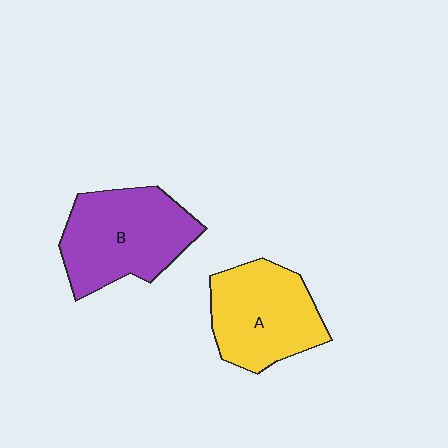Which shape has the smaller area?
Shape A (yellow).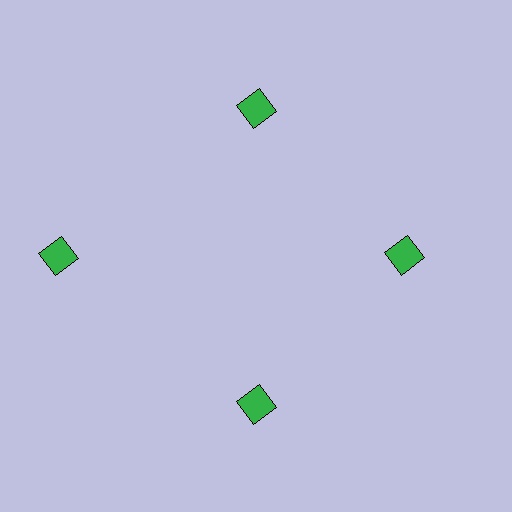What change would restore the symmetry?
The symmetry would be restored by moving it inward, back onto the ring so that all 4 squares sit at equal angles and equal distance from the center.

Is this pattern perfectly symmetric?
No. The 4 green squares are arranged in a ring, but one element near the 9 o'clock position is pushed outward from the center, breaking the 4-fold rotational symmetry.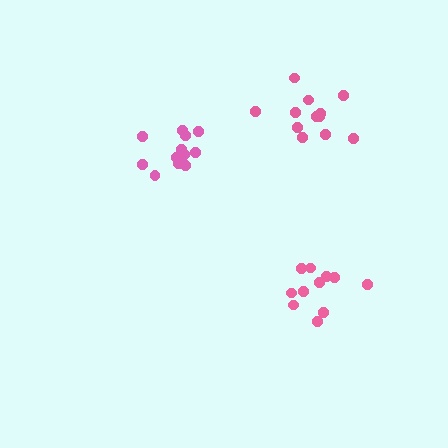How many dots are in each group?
Group 1: 11 dots, Group 2: 12 dots, Group 3: 12 dots (35 total).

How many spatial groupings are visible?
There are 3 spatial groupings.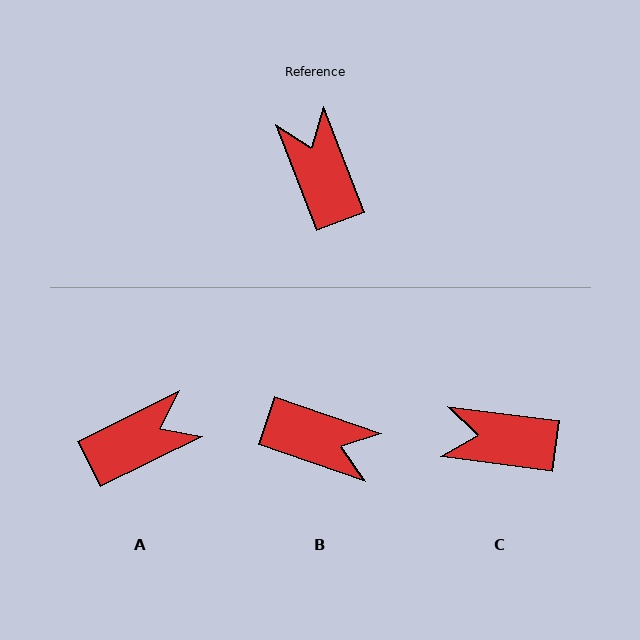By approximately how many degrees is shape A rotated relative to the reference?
Approximately 84 degrees clockwise.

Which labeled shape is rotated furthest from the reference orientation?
B, about 130 degrees away.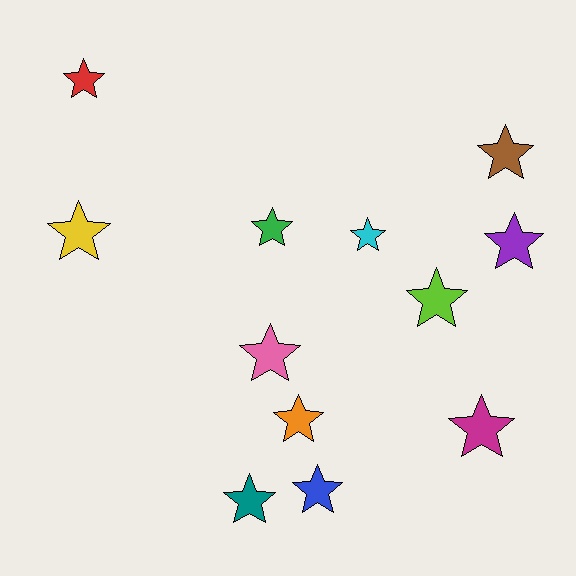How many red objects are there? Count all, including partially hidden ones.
There is 1 red object.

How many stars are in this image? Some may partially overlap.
There are 12 stars.